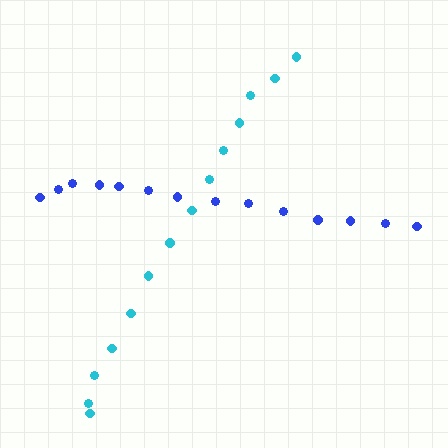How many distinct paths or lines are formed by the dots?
There are 2 distinct paths.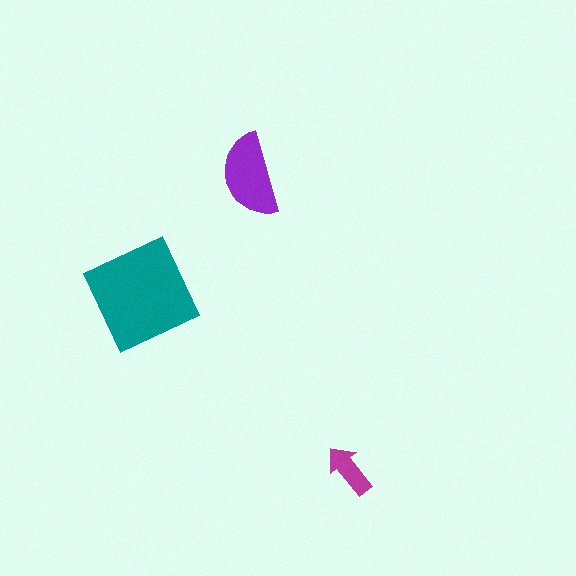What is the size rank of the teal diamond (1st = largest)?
1st.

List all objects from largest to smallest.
The teal diamond, the purple semicircle, the magenta arrow.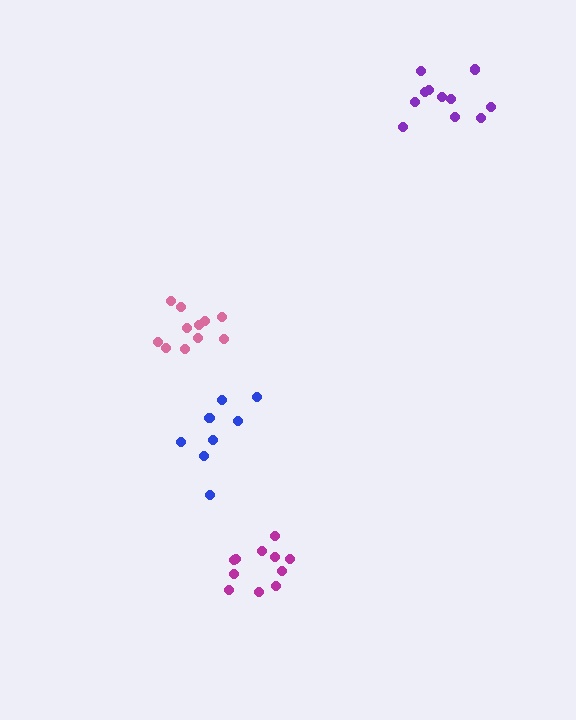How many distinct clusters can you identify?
There are 4 distinct clusters.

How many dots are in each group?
Group 1: 11 dots, Group 2: 11 dots, Group 3: 11 dots, Group 4: 8 dots (41 total).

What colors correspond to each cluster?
The clusters are colored: purple, magenta, pink, blue.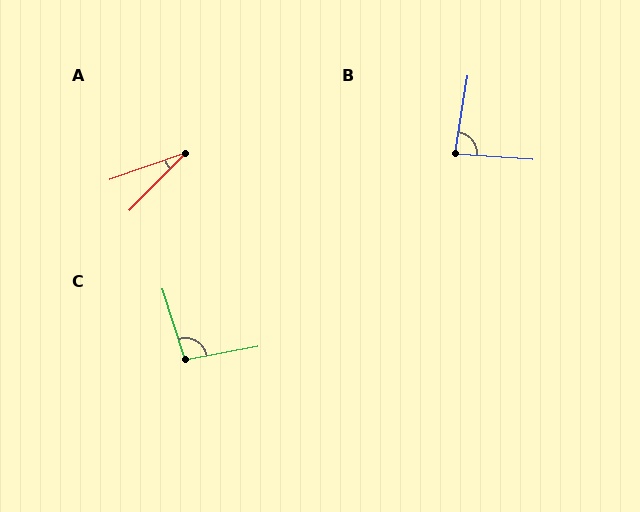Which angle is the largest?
C, at approximately 98 degrees.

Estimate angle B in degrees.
Approximately 85 degrees.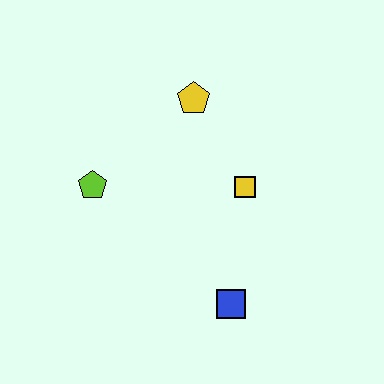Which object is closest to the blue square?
The yellow square is closest to the blue square.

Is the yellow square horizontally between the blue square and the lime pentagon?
No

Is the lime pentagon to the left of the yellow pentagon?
Yes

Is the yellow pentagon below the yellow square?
No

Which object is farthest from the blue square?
The yellow pentagon is farthest from the blue square.